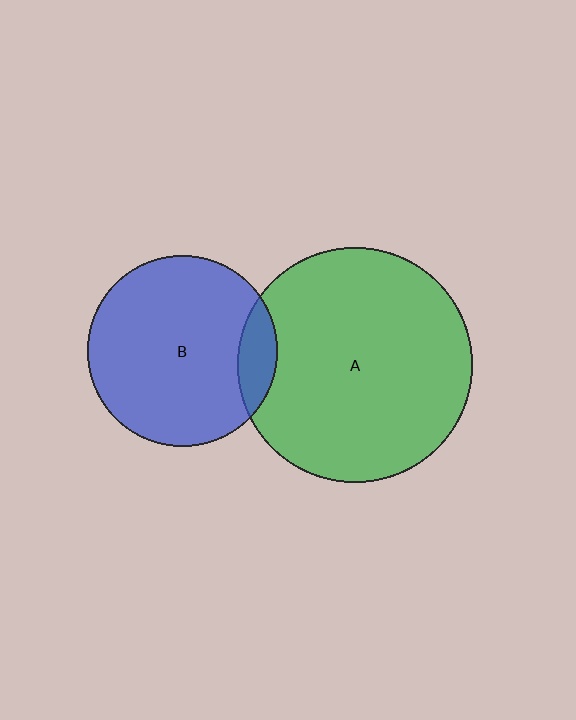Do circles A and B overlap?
Yes.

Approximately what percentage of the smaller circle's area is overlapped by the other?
Approximately 10%.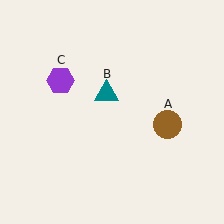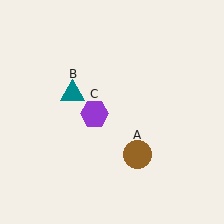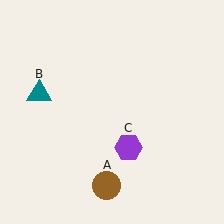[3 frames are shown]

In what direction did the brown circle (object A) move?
The brown circle (object A) moved down and to the left.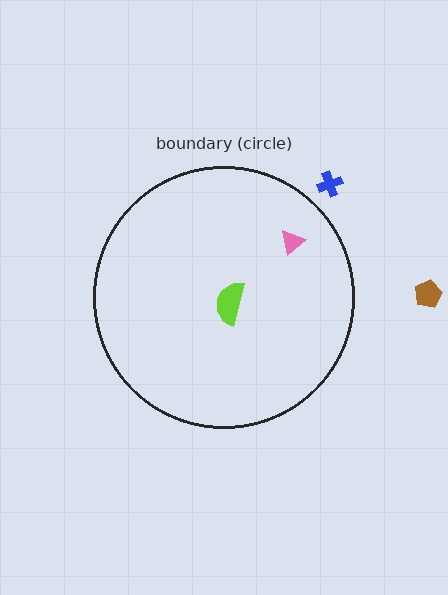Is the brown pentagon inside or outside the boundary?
Outside.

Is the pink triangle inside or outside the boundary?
Inside.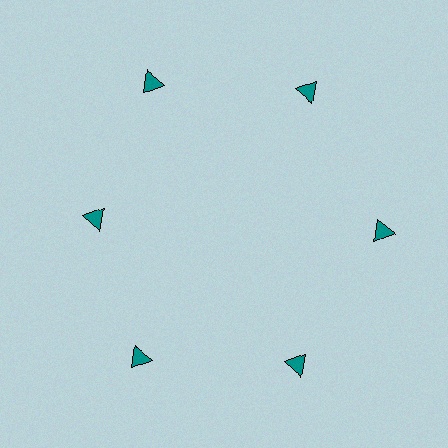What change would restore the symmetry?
The symmetry would be restored by moving it outward, back onto the ring so that all 6 triangles sit at equal angles and equal distance from the center.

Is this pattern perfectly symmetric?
No. The 6 teal triangles are arranged in a ring, but one element near the 9 o'clock position is pulled inward toward the center, breaking the 6-fold rotational symmetry.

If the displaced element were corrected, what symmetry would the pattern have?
It would have 6-fold rotational symmetry — the pattern would map onto itself every 60 degrees.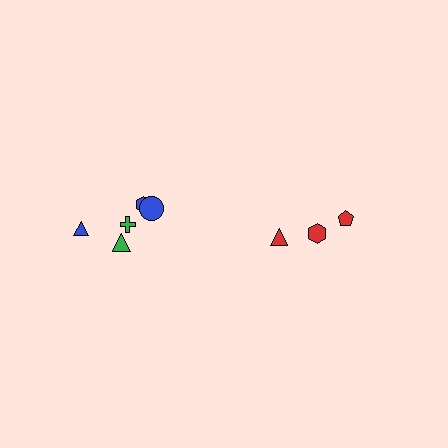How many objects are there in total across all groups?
There are 8 objects.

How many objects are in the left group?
There are 5 objects.